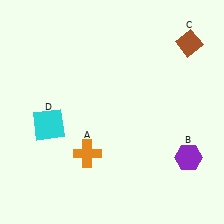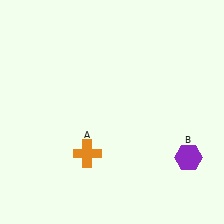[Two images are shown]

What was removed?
The cyan square (D), the brown diamond (C) were removed in Image 2.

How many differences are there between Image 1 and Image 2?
There are 2 differences between the two images.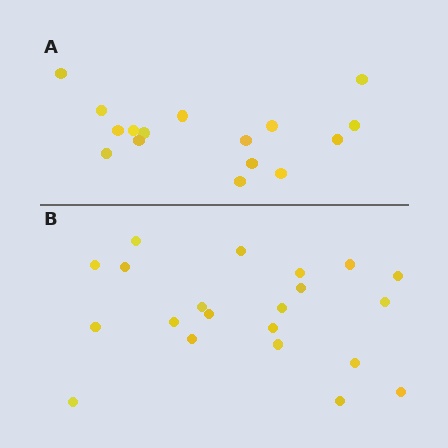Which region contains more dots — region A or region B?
Region B (the bottom region) has more dots.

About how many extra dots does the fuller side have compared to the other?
Region B has about 5 more dots than region A.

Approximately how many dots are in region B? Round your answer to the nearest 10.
About 20 dots. (The exact count is 21, which rounds to 20.)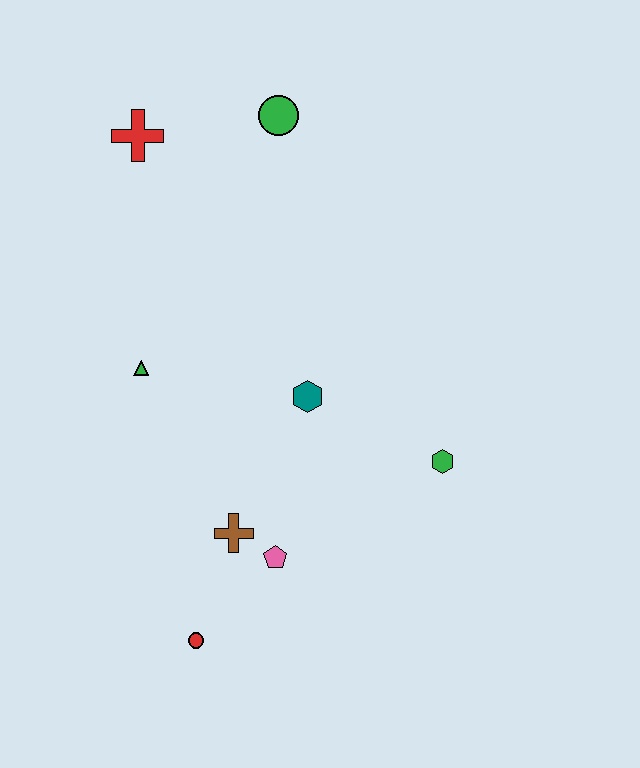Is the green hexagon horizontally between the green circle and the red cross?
No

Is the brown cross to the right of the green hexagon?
No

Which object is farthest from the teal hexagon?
The red cross is farthest from the teal hexagon.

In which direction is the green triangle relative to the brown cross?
The green triangle is above the brown cross.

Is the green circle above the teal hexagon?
Yes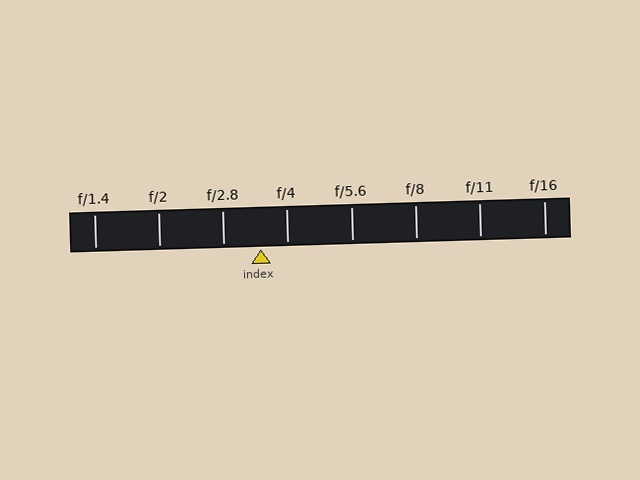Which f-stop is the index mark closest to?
The index mark is closest to f/4.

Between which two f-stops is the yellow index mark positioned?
The index mark is between f/2.8 and f/4.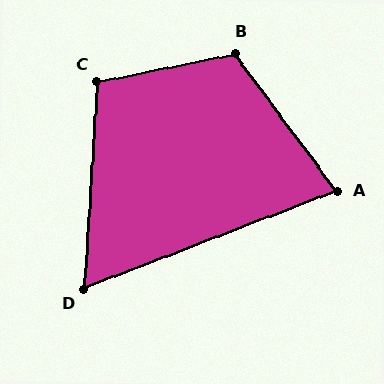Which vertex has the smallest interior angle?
D, at approximately 65 degrees.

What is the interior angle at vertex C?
Approximately 105 degrees (obtuse).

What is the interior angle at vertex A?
Approximately 75 degrees (acute).